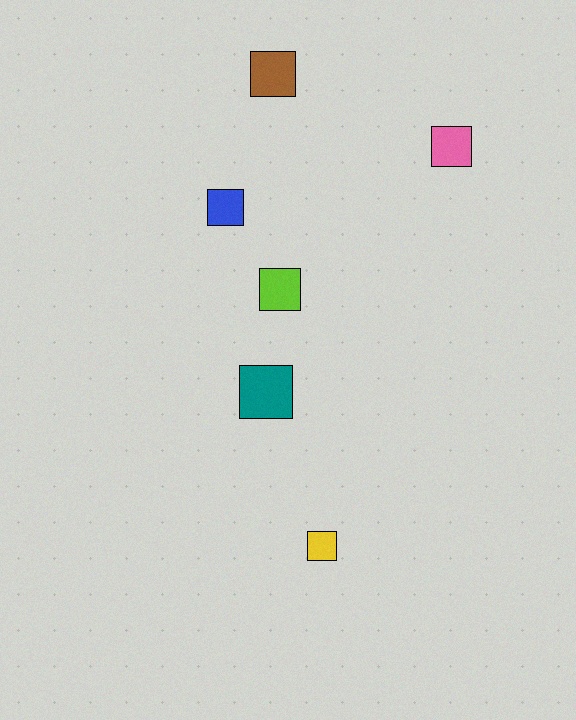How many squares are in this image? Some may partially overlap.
There are 6 squares.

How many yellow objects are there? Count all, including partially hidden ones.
There is 1 yellow object.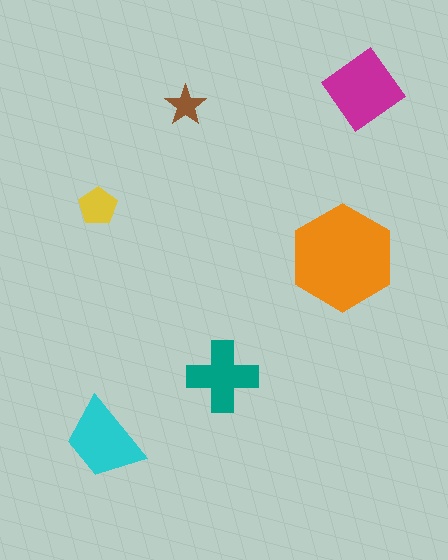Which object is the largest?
The orange hexagon.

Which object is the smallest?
The brown star.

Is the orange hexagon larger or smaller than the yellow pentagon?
Larger.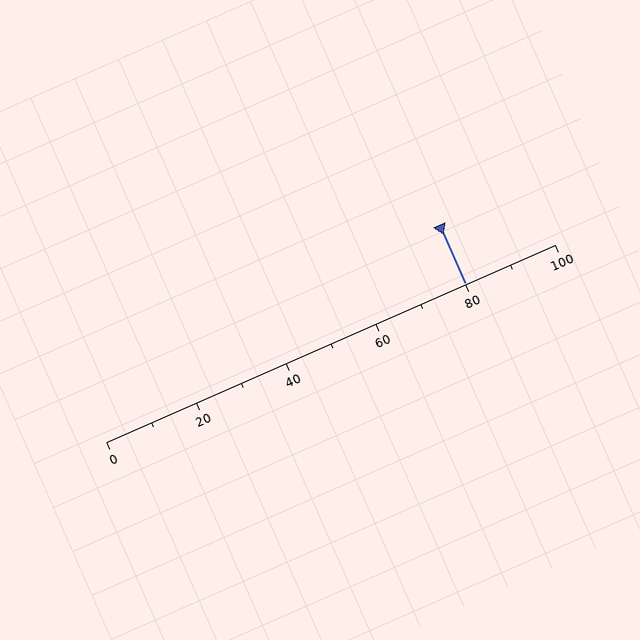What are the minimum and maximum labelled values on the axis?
The axis runs from 0 to 100.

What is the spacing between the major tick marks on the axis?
The major ticks are spaced 20 apart.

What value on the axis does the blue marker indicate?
The marker indicates approximately 80.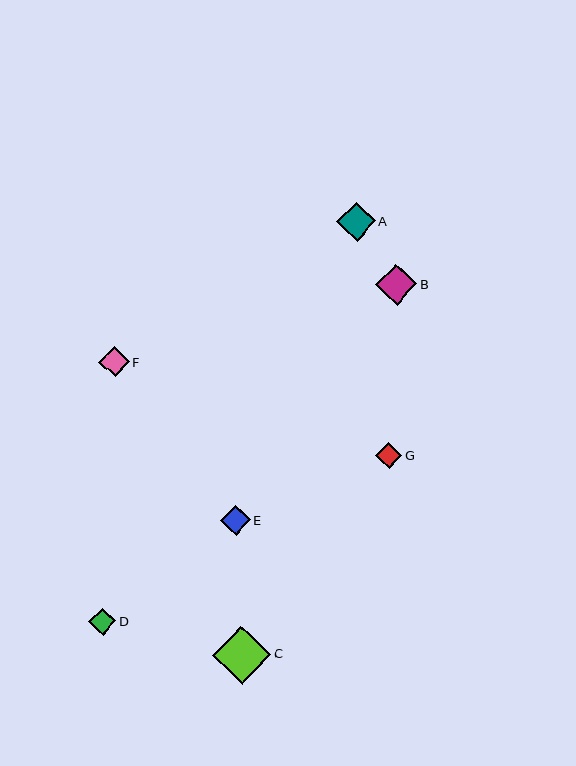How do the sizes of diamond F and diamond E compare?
Diamond F and diamond E are approximately the same size.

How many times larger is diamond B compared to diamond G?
Diamond B is approximately 1.5 times the size of diamond G.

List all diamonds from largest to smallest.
From largest to smallest: C, B, A, F, E, D, G.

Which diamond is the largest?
Diamond C is the largest with a size of approximately 58 pixels.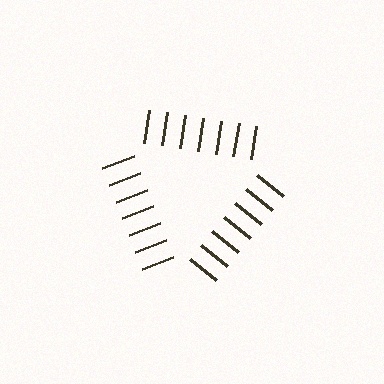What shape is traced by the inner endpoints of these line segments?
An illusory triangle — the line segments terminate on its edges but no continuous stroke is drawn.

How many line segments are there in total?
21 — 7 along each of the 3 edges.